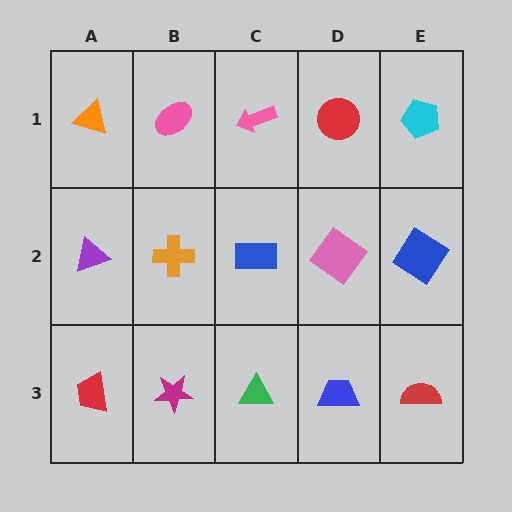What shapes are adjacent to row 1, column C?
A blue rectangle (row 2, column C), a pink ellipse (row 1, column B), a red circle (row 1, column D).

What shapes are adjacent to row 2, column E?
A cyan pentagon (row 1, column E), a red semicircle (row 3, column E), a pink diamond (row 2, column D).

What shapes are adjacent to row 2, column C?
A pink arrow (row 1, column C), a green triangle (row 3, column C), an orange cross (row 2, column B), a pink diamond (row 2, column D).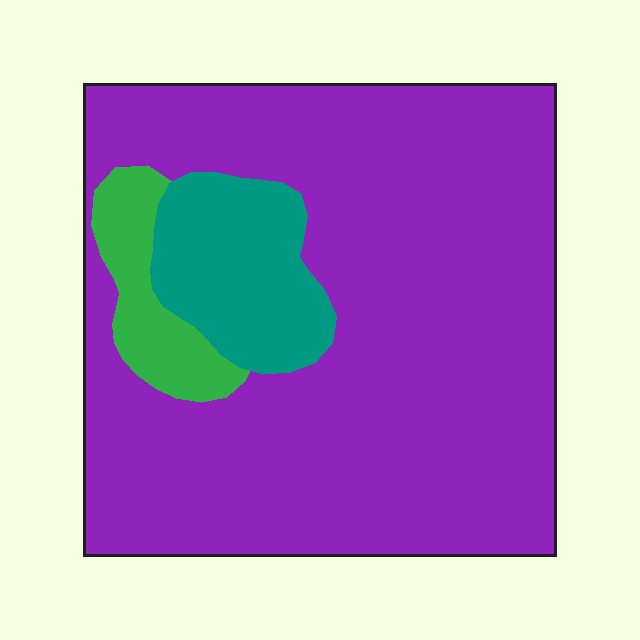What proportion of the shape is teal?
Teal covers about 10% of the shape.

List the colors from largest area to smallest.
From largest to smallest: purple, teal, green.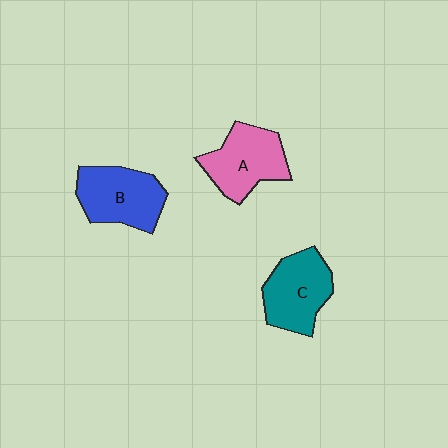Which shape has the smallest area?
Shape A (pink).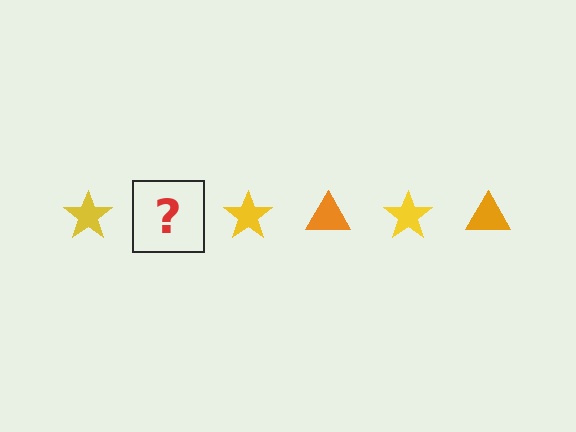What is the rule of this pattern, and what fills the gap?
The rule is that the pattern alternates between yellow star and orange triangle. The gap should be filled with an orange triangle.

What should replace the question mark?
The question mark should be replaced with an orange triangle.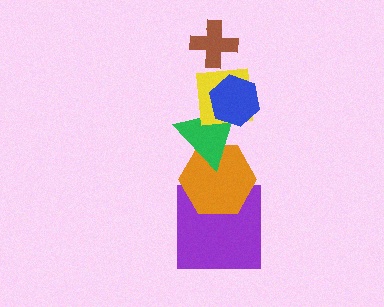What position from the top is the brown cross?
The brown cross is 1st from the top.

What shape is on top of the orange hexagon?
The green triangle is on top of the orange hexagon.